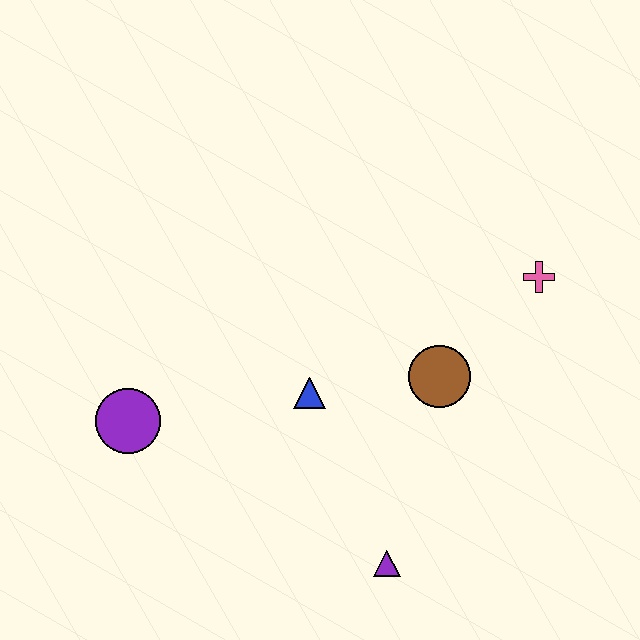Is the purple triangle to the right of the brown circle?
No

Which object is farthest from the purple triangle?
The pink cross is farthest from the purple triangle.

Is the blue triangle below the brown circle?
Yes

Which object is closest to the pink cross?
The brown circle is closest to the pink cross.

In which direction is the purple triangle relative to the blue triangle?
The purple triangle is below the blue triangle.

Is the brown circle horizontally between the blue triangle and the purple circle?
No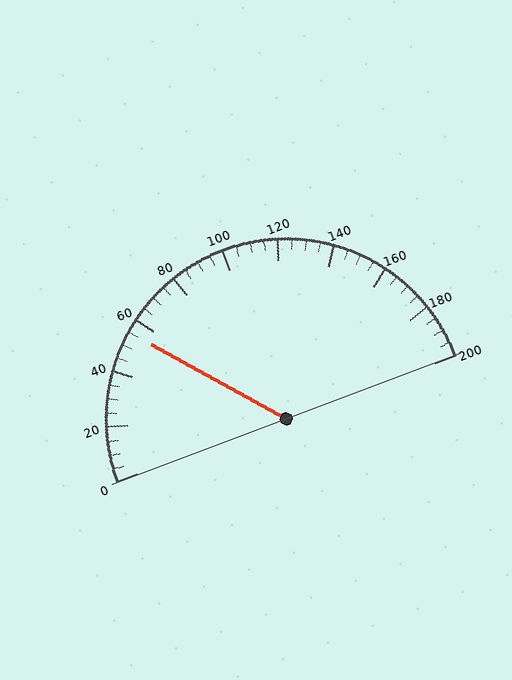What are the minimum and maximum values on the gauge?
The gauge ranges from 0 to 200.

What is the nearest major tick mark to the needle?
The nearest major tick mark is 60.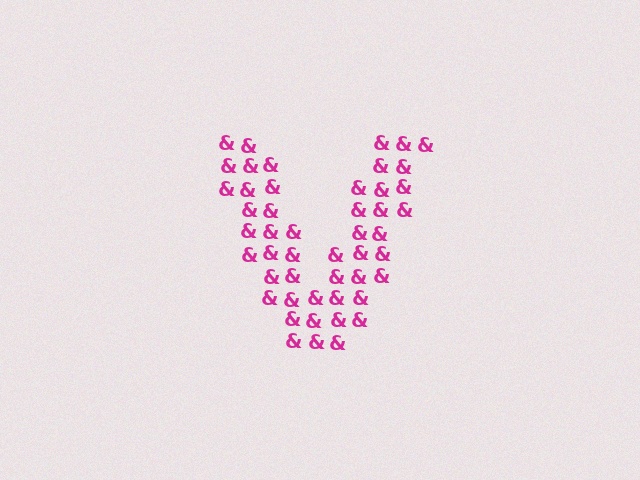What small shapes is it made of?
It is made of small ampersands.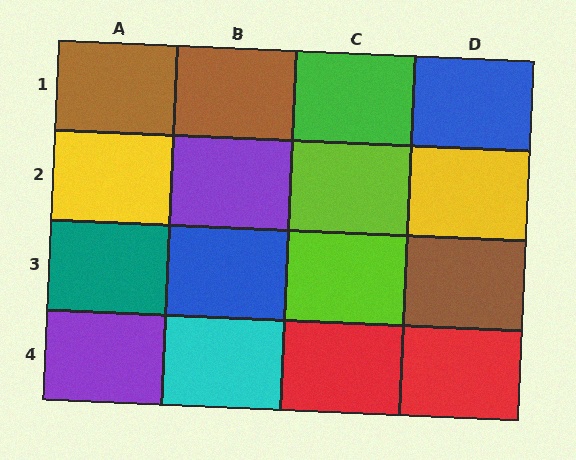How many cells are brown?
3 cells are brown.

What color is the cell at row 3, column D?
Brown.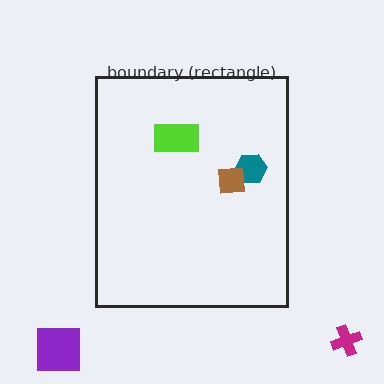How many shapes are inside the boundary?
3 inside, 2 outside.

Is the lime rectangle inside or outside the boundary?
Inside.